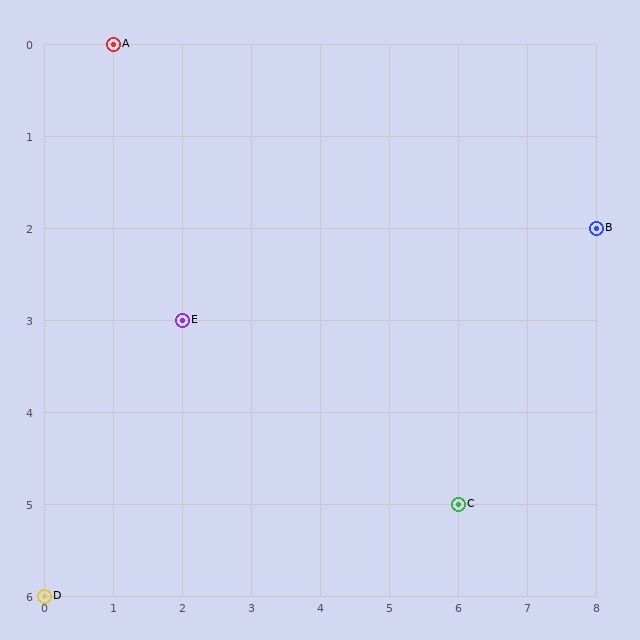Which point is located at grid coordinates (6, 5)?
Point C is at (6, 5).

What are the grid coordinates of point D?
Point D is at grid coordinates (0, 6).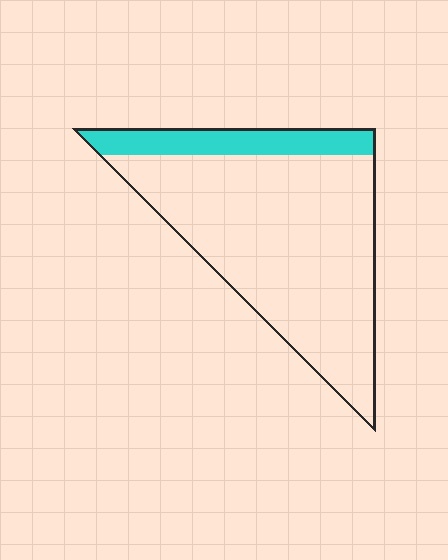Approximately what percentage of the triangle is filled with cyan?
Approximately 15%.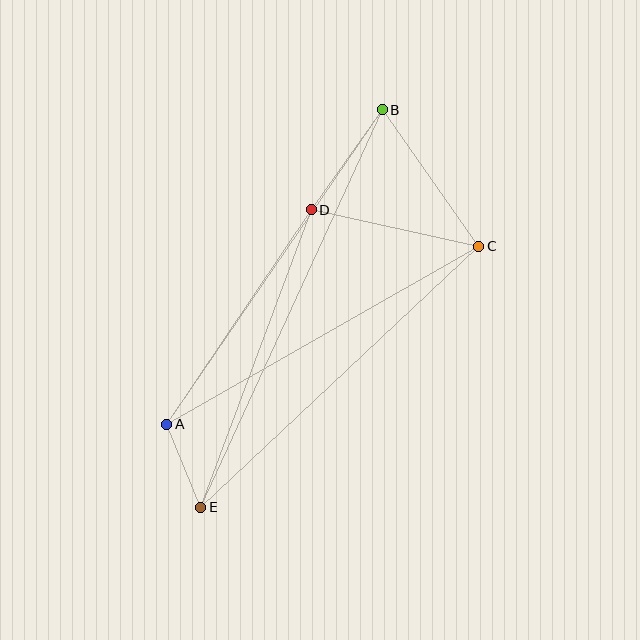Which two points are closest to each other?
Points A and E are closest to each other.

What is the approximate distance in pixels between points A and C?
The distance between A and C is approximately 359 pixels.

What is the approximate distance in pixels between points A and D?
The distance between A and D is approximately 258 pixels.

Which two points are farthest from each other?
Points B and E are farthest from each other.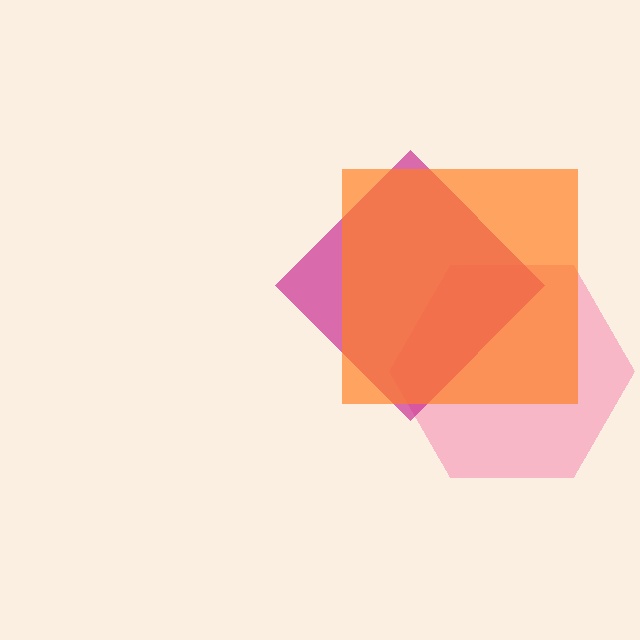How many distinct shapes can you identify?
There are 3 distinct shapes: a pink hexagon, a magenta diamond, an orange square.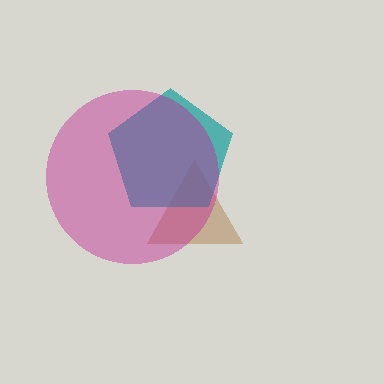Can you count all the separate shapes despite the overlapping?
Yes, there are 3 separate shapes.